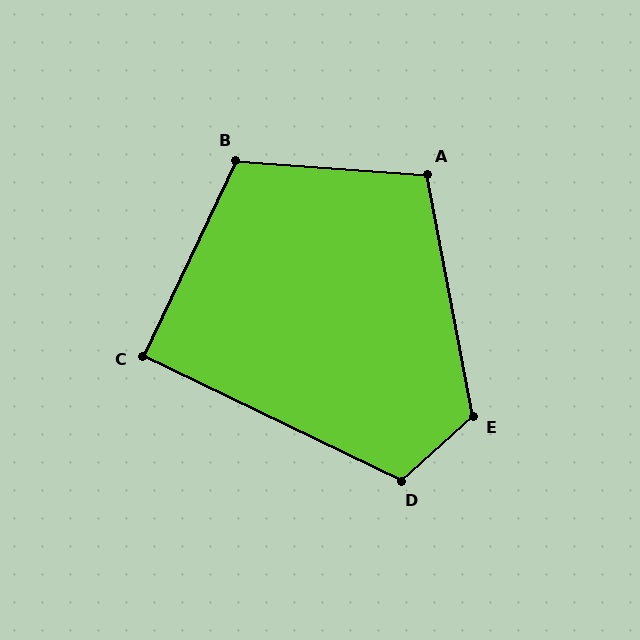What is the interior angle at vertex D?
Approximately 112 degrees (obtuse).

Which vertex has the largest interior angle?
E, at approximately 122 degrees.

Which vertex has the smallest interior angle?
C, at approximately 91 degrees.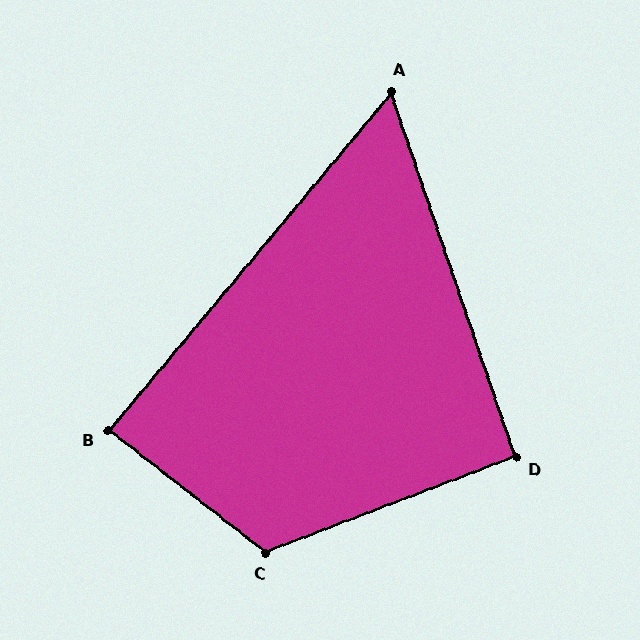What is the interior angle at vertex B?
Approximately 88 degrees (approximately right).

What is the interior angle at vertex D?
Approximately 92 degrees (approximately right).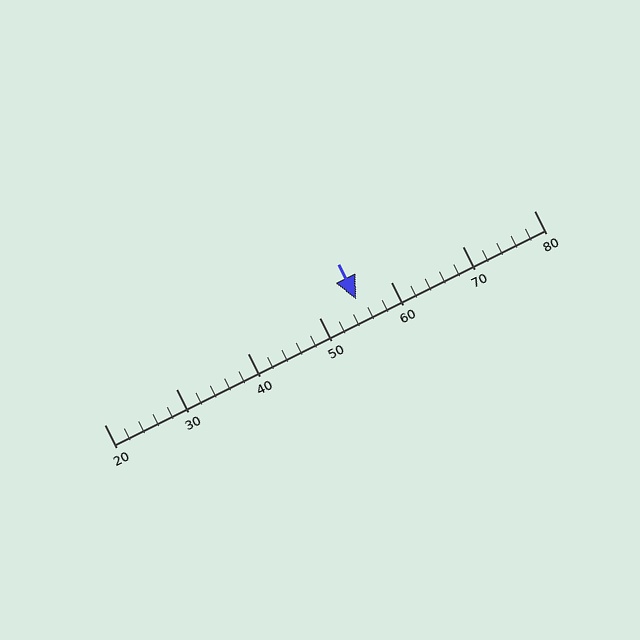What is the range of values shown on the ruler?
The ruler shows values from 20 to 80.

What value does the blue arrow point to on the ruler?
The blue arrow points to approximately 55.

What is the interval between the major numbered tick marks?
The major tick marks are spaced 10 units apart.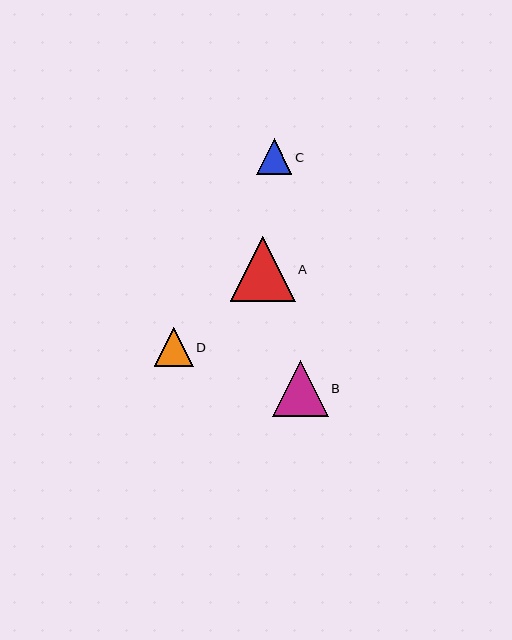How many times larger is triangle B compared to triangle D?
Triangle B is approximately 1.4 times the size of triangle D.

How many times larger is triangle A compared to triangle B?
Triangle A is approximately 1.2 times the size of triangle B.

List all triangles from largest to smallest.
From largest to smallest: A, B, D, C.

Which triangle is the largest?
Triangle A is the largest with a size of approximately 65 pixels.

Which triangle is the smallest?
Triangle C is the smallest with a size of approximately 35 pixels.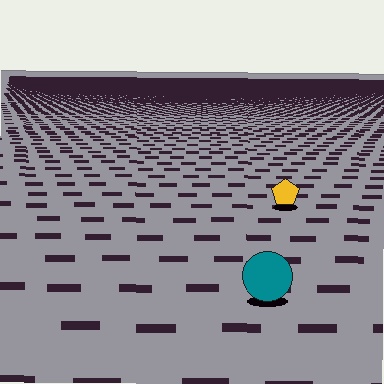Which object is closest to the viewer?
The teal circle is closest. The texture marks near it are larger and more spread out.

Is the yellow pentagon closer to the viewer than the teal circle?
No. The teal circle is closer — you can tell from the texture gradient: the ground texture is coarser near it.